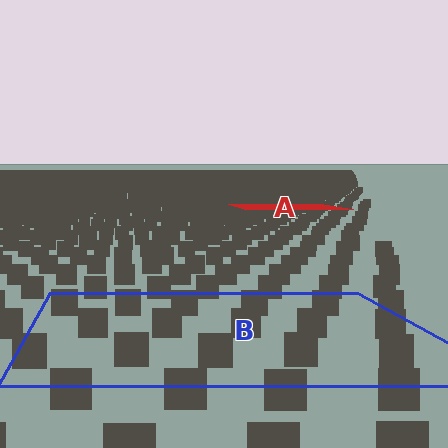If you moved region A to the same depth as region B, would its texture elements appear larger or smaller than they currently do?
They would appear larger. At a closer depth, the same texture elements are projected at a bigger on-screen size.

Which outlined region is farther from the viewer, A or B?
Region A is farther from the viewer — the texture elements inside it appear smaller and more densely packed.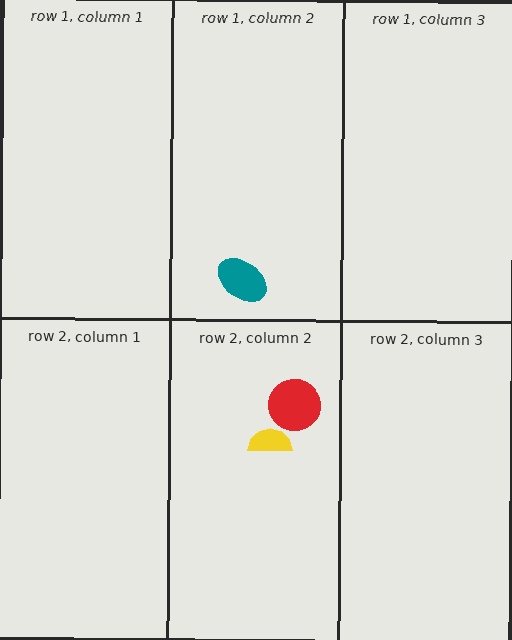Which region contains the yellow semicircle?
The row 2, column 2 region.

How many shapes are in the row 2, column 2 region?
2.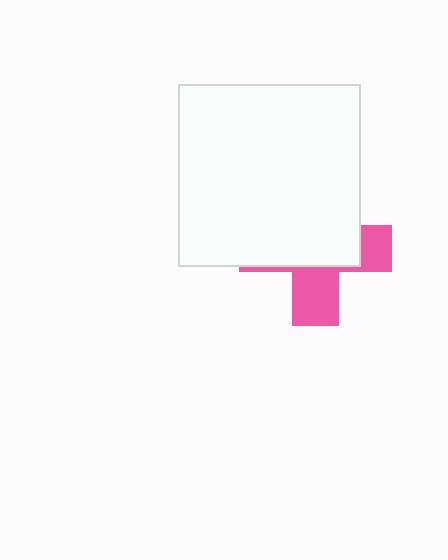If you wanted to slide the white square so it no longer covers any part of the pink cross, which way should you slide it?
Slide it up — that is the most direct way to separate the two shapes.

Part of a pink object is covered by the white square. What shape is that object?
It is a cross.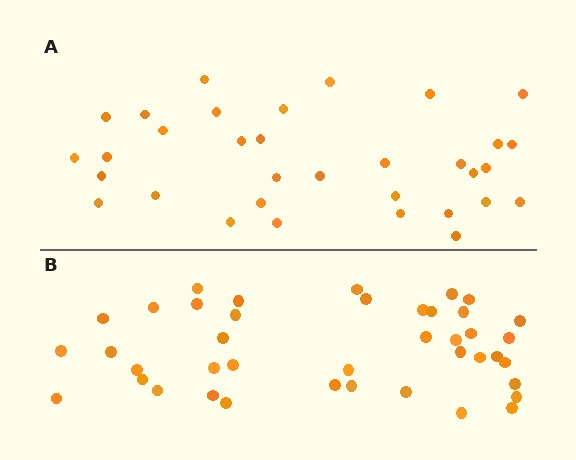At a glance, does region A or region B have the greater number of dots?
Region B (the bottom region) has more dots.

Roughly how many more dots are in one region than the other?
Region B has roughly 8 or so more dots than region A.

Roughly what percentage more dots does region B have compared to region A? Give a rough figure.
About 25% more.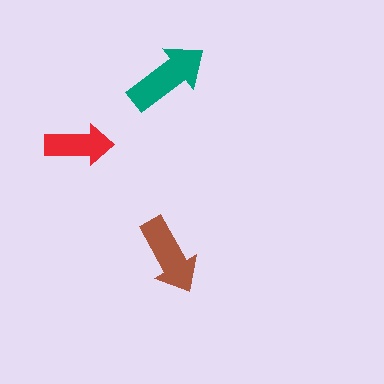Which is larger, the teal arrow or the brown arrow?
The teal one.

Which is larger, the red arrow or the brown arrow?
The brown one.